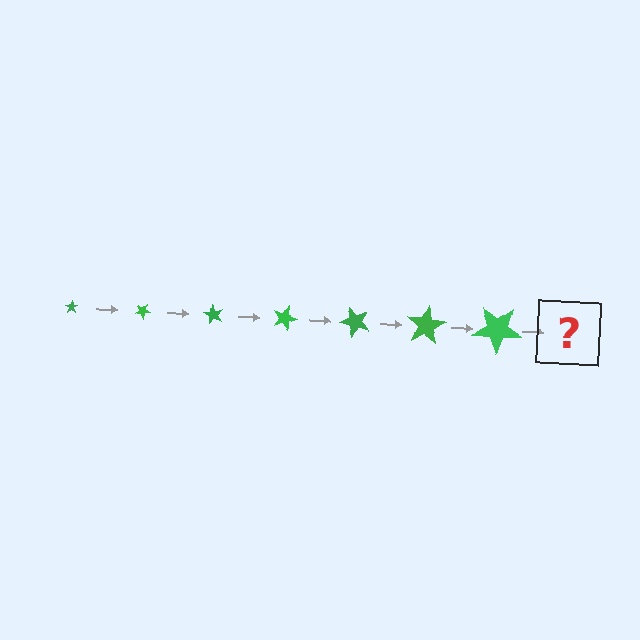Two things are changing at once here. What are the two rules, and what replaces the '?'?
The two rules are that the star grows larger each step and it rotates 30 degrees each step. The '?' should be a star, larger than the previous one and rotated 210 degrees from the start.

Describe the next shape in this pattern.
It should be a star, larger than the previous one and rotated 210 degrees from the start.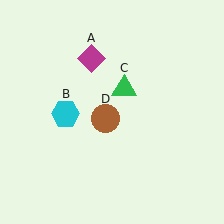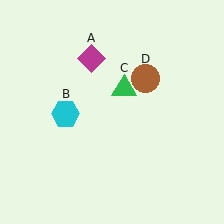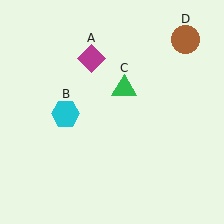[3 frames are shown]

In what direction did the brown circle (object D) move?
The brown circle (object D) moved up and to the right.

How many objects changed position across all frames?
1 object changed position: brown circle (object D).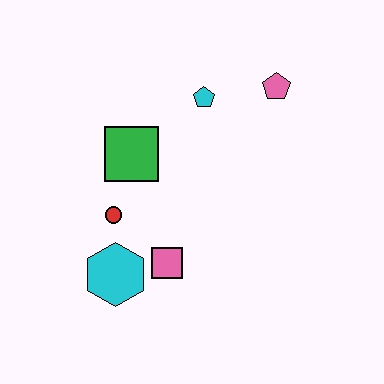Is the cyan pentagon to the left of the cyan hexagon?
No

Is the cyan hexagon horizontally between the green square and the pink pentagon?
No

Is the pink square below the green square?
Yes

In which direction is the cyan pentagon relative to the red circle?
The cyan pentagon is above the red circle.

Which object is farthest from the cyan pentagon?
The cyan hexagon is farthest from the cyan pentagon.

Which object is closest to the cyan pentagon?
The pink pentagon is closest to the cyan pentagon.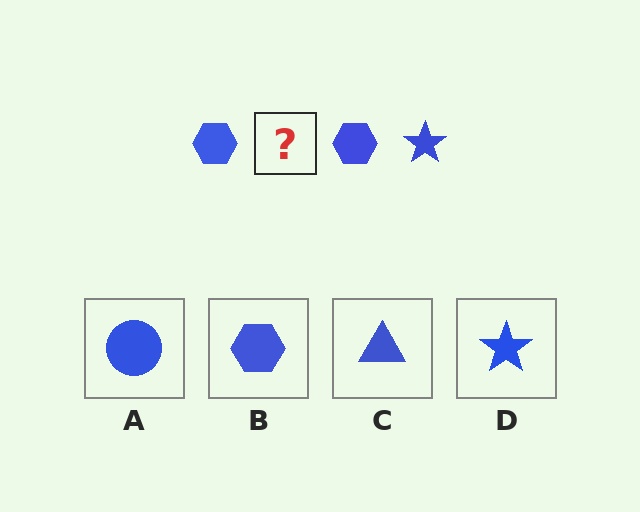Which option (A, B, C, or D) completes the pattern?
D.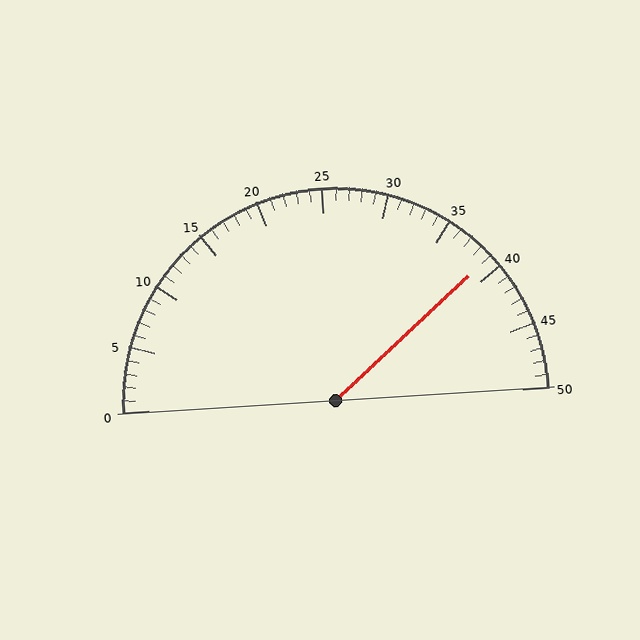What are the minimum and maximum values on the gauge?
The gauge ranges from 0 to 50.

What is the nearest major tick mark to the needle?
The nearest major tick mark is 40.